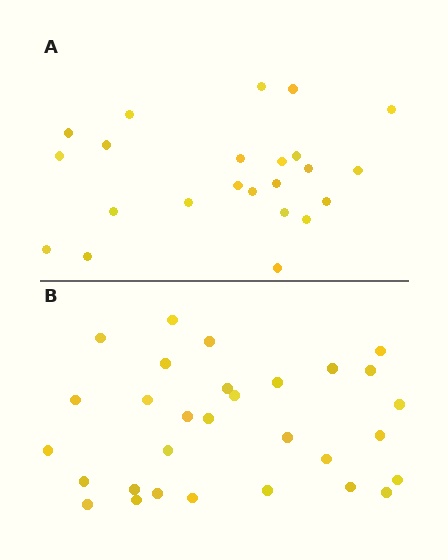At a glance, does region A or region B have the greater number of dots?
Region B (the bottom region) has more dots.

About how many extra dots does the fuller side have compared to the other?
Region B has roughly 8 or so more dots than region A.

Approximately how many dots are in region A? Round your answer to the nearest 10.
About 20 dots. (The exact count is 23, which rounds to 20.)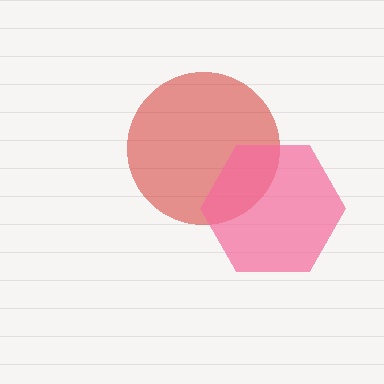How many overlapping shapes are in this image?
There are 2 overlapping shapes in the image.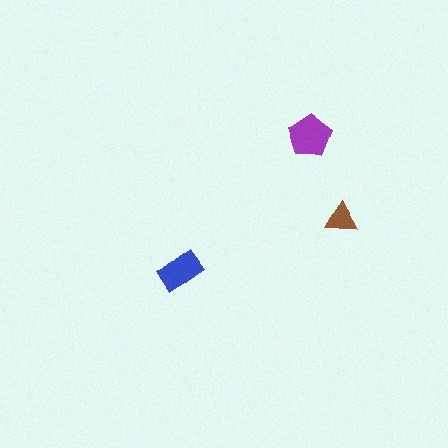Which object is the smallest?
The brown triangle.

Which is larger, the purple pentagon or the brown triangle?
The purple pentagon.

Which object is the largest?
The purple pentagon.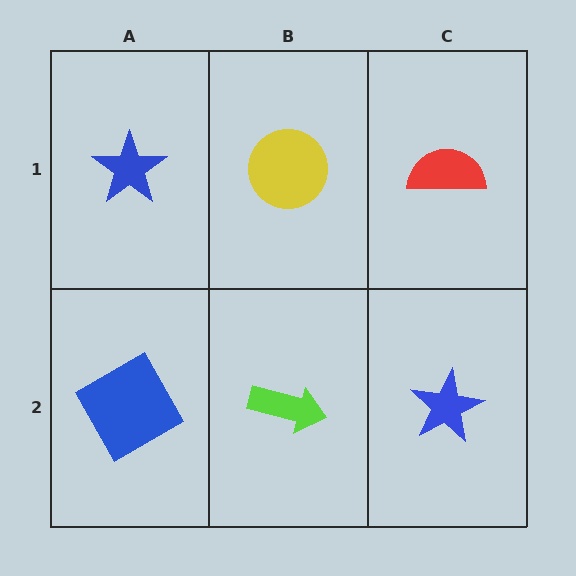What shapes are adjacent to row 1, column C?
A blue star (row 2, column C), a yellow circle (row 1, column B).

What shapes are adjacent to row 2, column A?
A blue star (row 1, column A), a lime arrow (row 2, column B).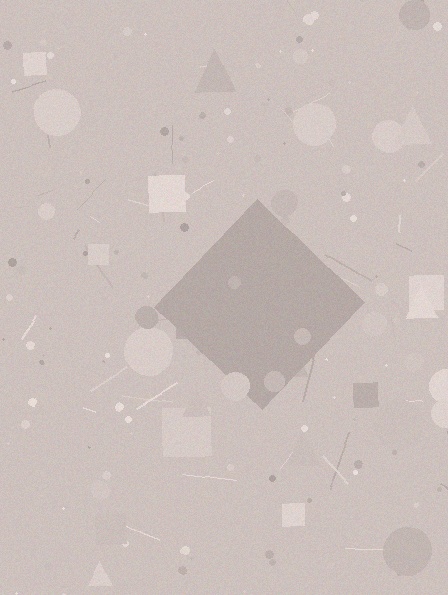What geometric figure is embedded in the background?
A diamond is embedded in the background.